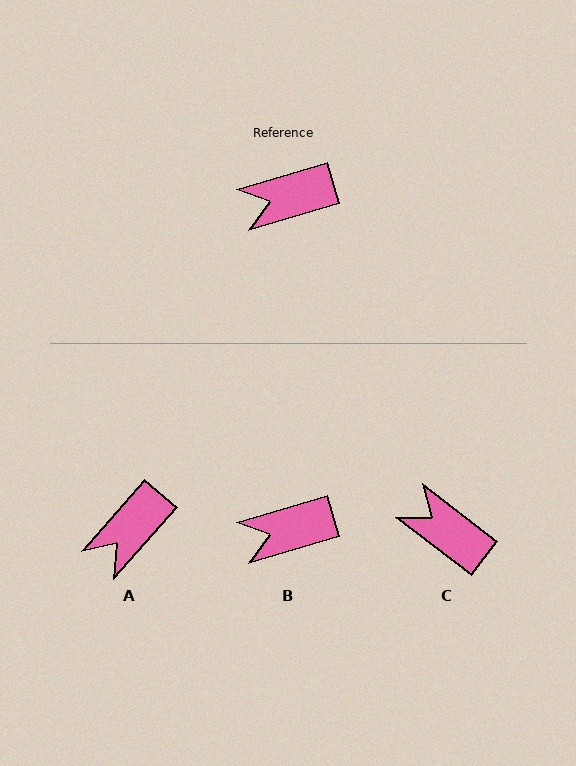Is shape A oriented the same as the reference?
No, it is off by about 32 degrees.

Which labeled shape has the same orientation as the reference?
B.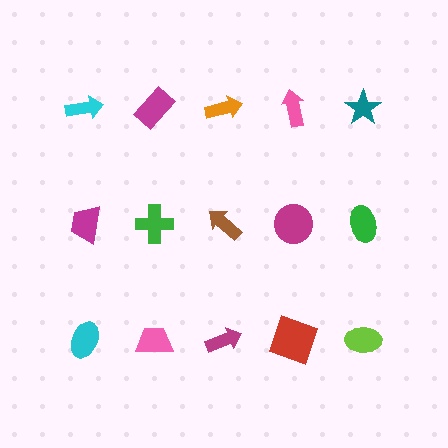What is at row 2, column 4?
A magenta circle.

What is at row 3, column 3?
A magenta arrow.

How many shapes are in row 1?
5 shapes.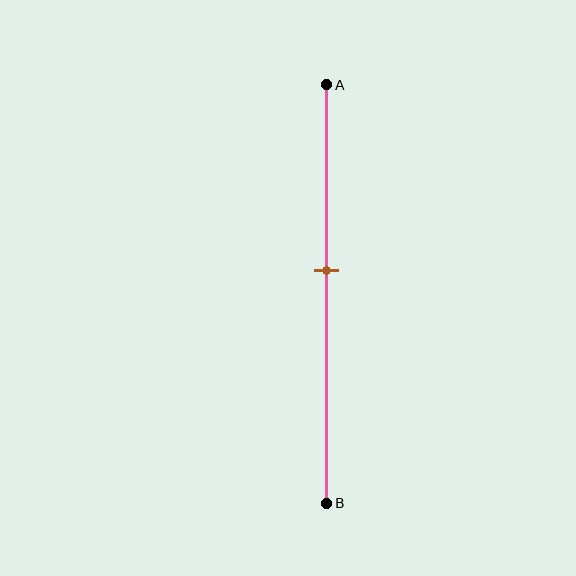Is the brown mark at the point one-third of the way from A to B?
No, the mark is at about 45% from A, not at the 33% one-third point.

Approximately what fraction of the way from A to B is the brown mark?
The brown mark is approximately 45% of the way from A to B.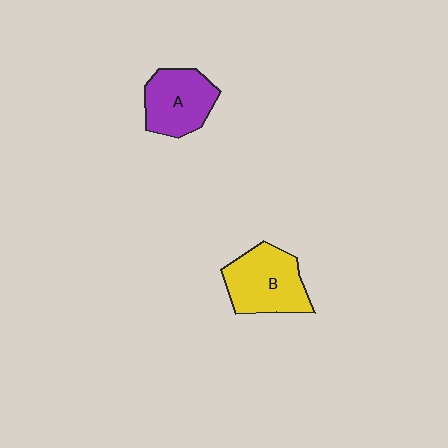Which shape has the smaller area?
Shape A (purple).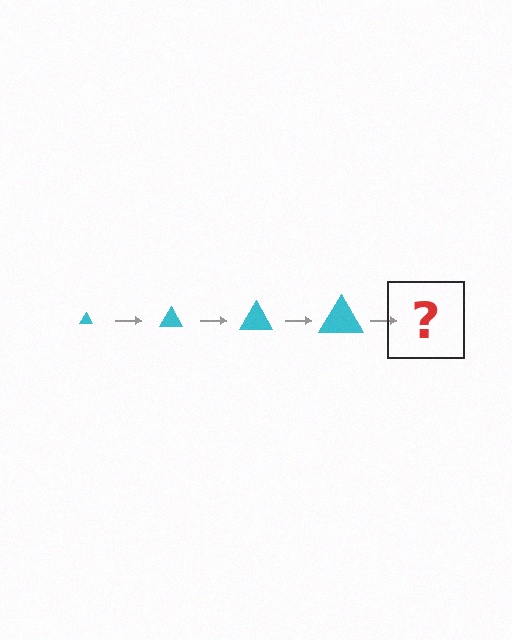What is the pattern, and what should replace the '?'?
The pattern is that the triangle gets progressively larger each step. The '?' should be a cyan triangle, larger than the previous one.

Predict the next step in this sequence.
The next step is a cyan triangle, larger than the previous one.